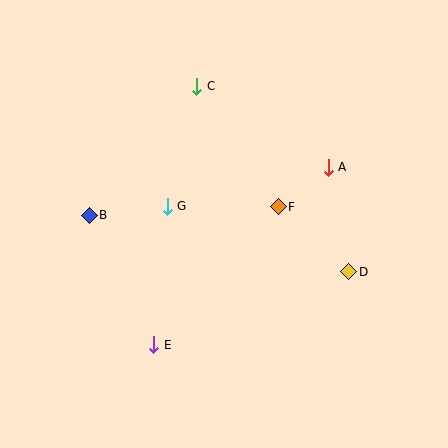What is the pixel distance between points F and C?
The distance between F and C is 146 pixels.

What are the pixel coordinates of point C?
Point C is at (197, 86).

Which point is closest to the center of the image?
Point F at (278, 207) is closest to the center.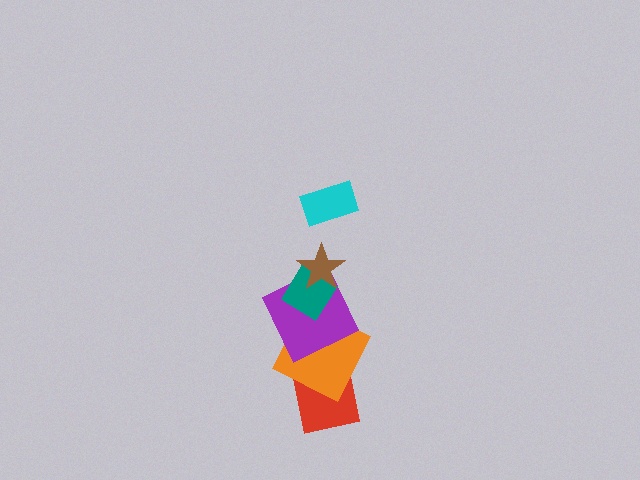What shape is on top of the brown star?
The cyan rectangle is on top of the brown star.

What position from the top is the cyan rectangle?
The cyan rectangle is 1st from the top.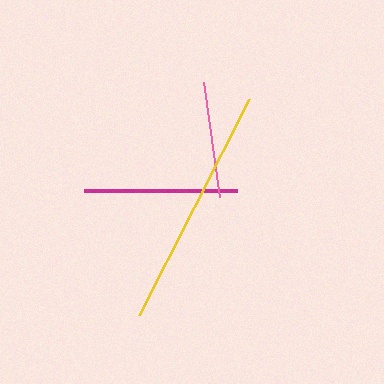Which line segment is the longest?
The yellow line is the longest at approximately 242 pixels.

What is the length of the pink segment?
The pink segment is approximately 116 pixels long.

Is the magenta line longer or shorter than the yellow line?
The yellow line is longer than the magenta line.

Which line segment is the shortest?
The pink line is the shortest at approximately 116 pixels.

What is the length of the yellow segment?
The yellow segment is approximately 242 pixels long.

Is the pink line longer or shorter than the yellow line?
The yellow line is longer than the pink line.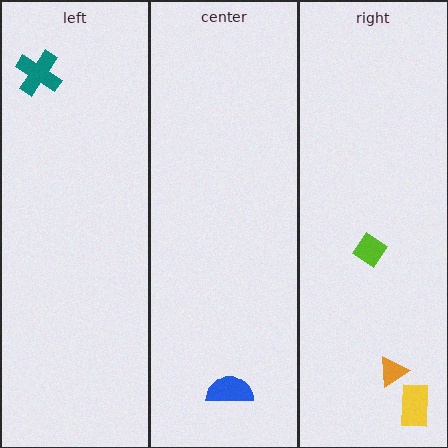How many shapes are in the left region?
1.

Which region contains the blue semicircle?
The center region.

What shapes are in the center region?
The blue semicircle.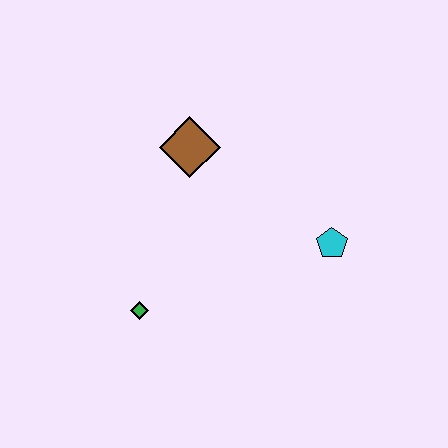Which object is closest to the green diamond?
The brown diamond is closest to the green diamond.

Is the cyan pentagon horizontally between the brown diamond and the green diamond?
No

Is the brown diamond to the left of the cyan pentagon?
Yes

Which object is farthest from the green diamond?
The cyan pentagon is farthest from the green diamond.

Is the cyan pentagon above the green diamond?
Yes